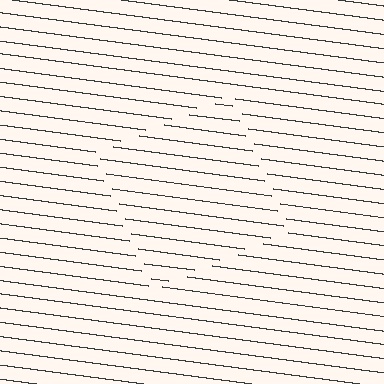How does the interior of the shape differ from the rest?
The interior of the shape contains the same grating, shifted by half a period — the contour is defined by the phase discontinuity where line-ends from the inner and outer gratings abut.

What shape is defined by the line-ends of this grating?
An illusory square. The interior of the shape contains the same grating, shifted by half a period — the contour is defined by the phase discontinuity where line-ends from the inner and outer gratings abut.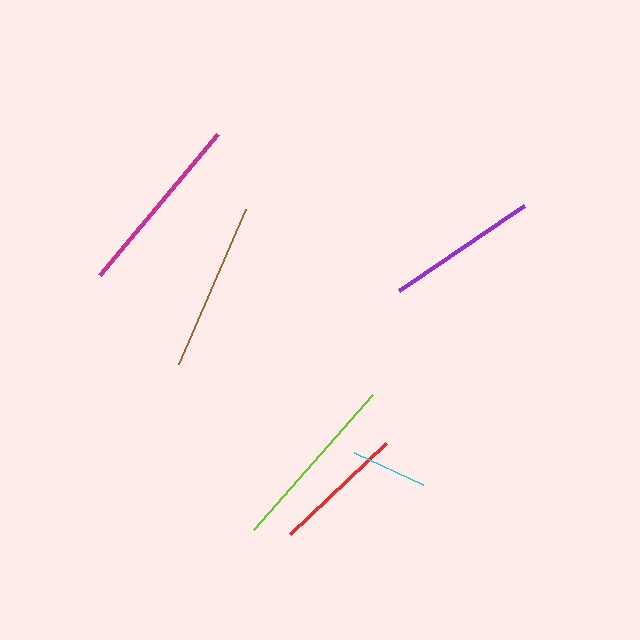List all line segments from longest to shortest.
From longest to shortest: magenta, lime, brown, purple, red, cyan.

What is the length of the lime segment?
The lime segment is approximately 180 pixels long.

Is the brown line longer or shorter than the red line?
The brown line is longer than the red line.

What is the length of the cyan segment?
The cyan segment is approximately 76 pixels long.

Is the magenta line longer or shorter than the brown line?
The magenta line is longer than the brown line.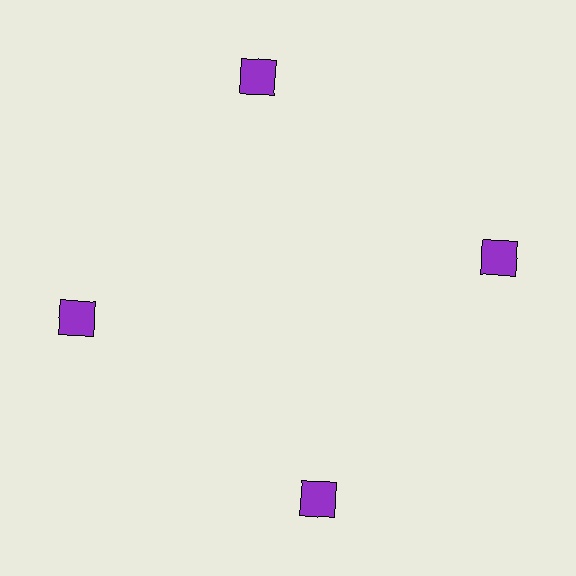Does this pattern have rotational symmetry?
Yes, this pattern has 4-fold rotational symmetry. It looks the same after rotating 90 degrees around the center.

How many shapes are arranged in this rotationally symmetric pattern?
There are 4 shapes, arranged in 4 groups of 1.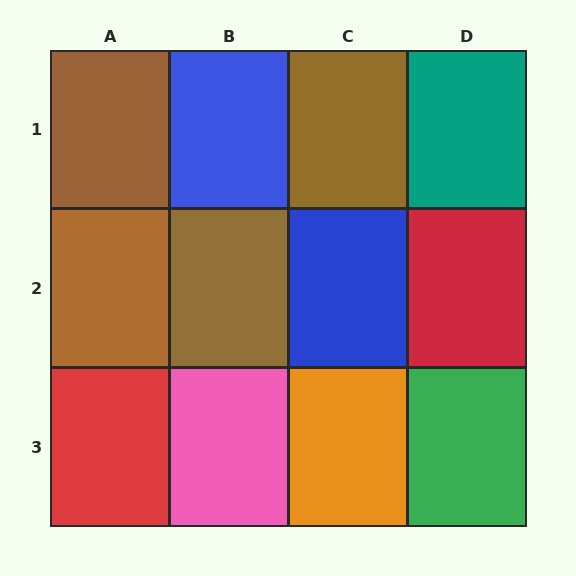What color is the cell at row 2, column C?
Blue.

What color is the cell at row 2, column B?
Brown.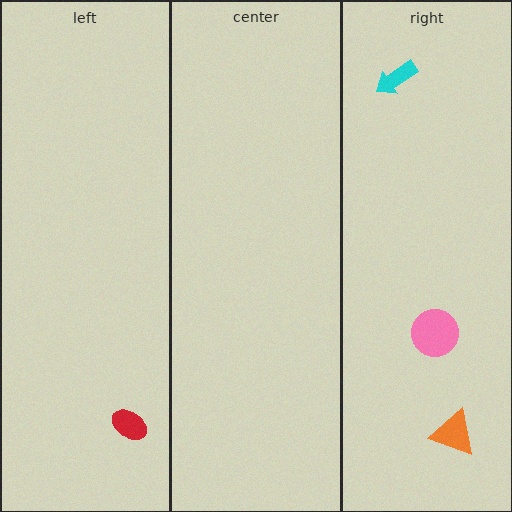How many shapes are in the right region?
3.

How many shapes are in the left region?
1.